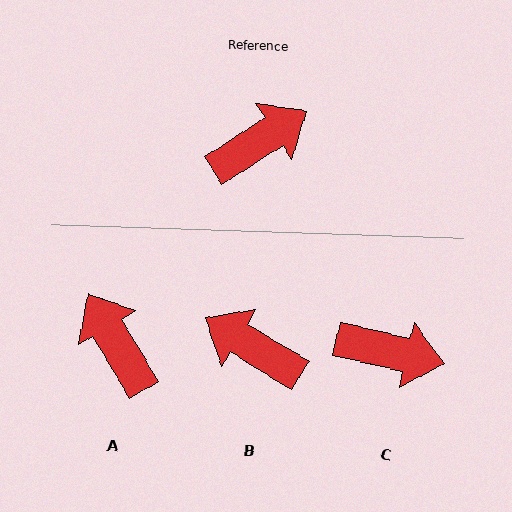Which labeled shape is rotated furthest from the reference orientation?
B, about 116 degrees away.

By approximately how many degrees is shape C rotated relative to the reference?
Approximately 46 degrees clockwise.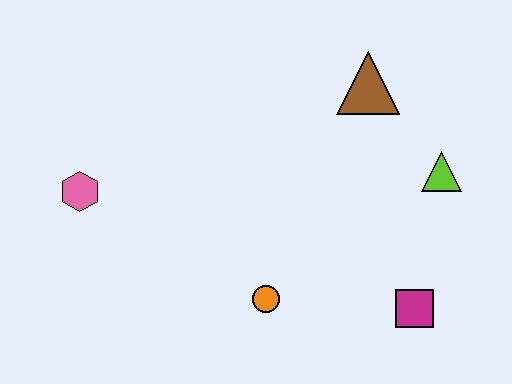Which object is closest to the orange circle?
The magenta square is closest to the orange circle.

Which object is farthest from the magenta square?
The pink hexagon is farthest from the magenta square.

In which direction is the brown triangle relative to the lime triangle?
The brown triangle is above the lime triangle.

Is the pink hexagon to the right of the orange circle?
No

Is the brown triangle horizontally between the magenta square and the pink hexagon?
Yes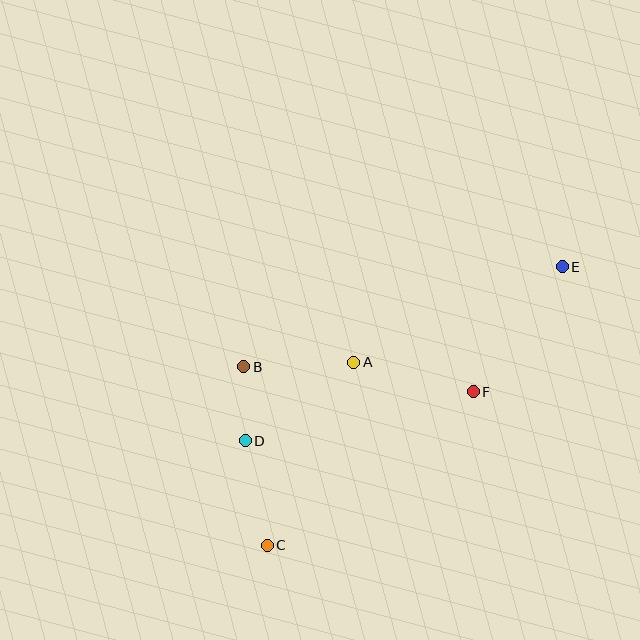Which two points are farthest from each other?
Points C and E are farthest from each other.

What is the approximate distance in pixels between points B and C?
The distance between B and C is approximately 180 pixels.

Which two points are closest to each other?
Points B and D are closest to each other.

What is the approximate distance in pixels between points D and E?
The distance between D and E is approximately 362 pixels.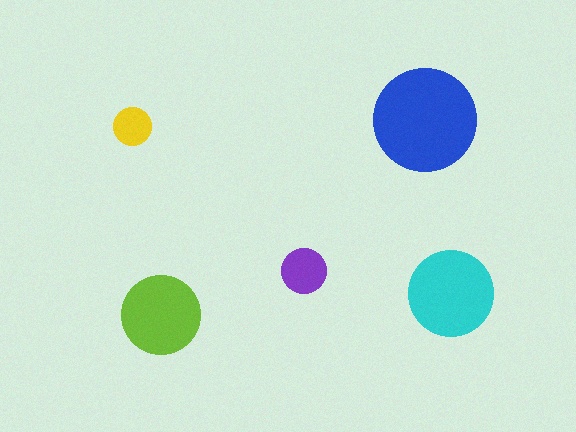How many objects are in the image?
There are 5 objects in the image.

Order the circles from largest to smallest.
the blue one, the cyan one, the lime one, the purple one, the yellow one.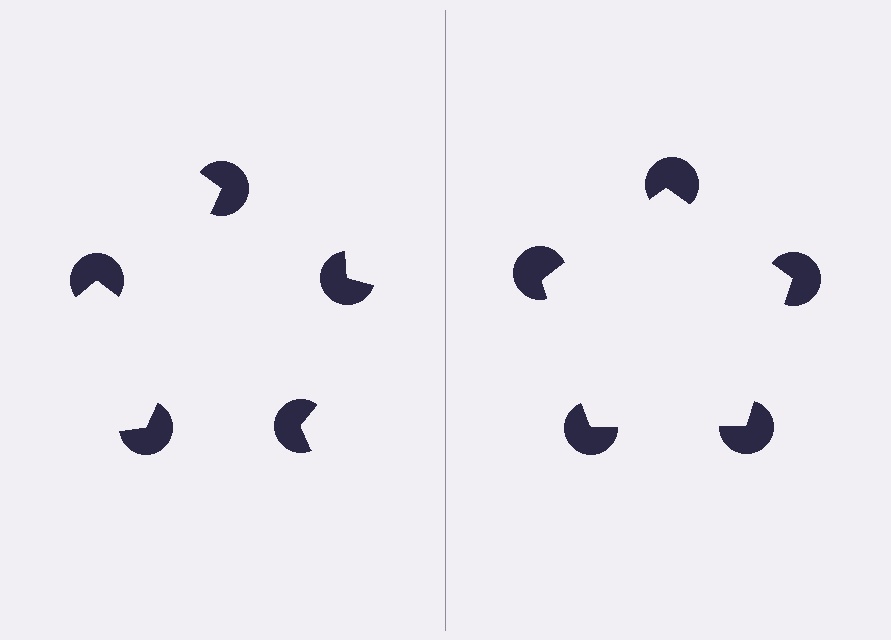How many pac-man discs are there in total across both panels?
10 — 5 on each side.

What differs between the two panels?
The pac-man discs are positioned identically on both sides; only the wedge orientations differ. On the right they align to a pentagon; on the left they are misaligned.